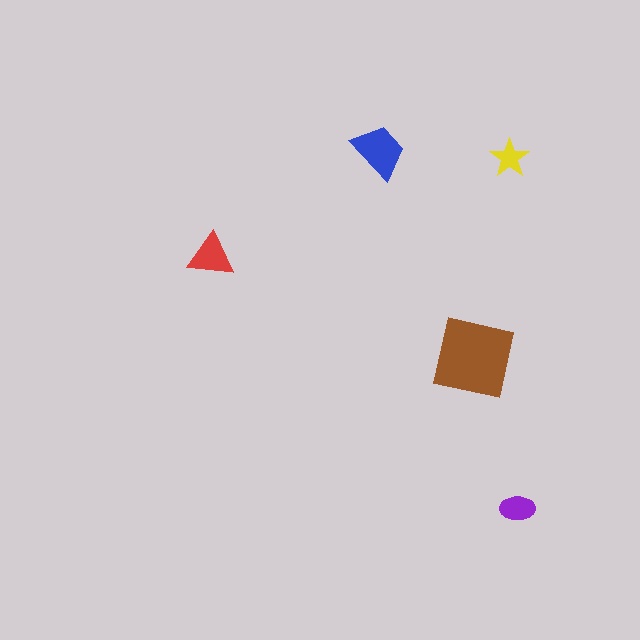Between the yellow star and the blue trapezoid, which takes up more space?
The blue trapezoid.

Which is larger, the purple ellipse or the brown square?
The brown square.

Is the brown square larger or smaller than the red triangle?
Larger.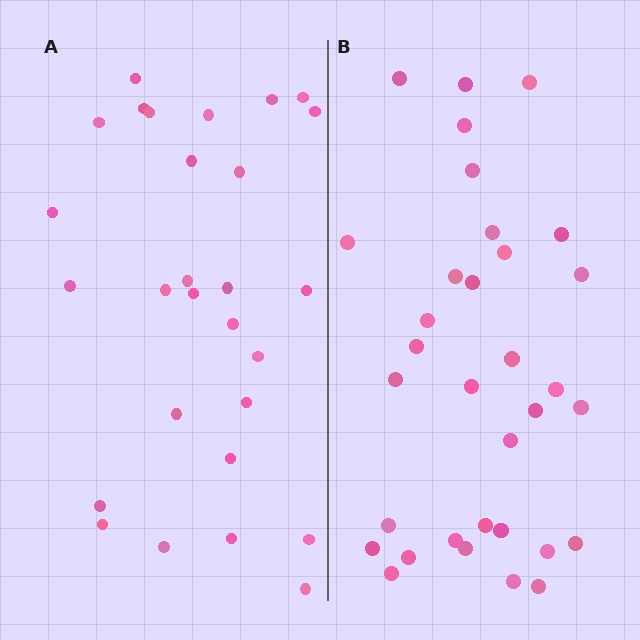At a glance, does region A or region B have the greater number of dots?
Region B (the right region) has more dots.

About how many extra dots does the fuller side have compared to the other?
Region B has about 5 more dots than region A.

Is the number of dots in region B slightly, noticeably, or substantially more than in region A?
Region B has only slightly more — the two regions are fairly close. The ratio is roughly 1.2 to 1.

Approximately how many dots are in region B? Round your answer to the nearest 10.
About 30 dots. (The exact count is 33, which rounds to 30.)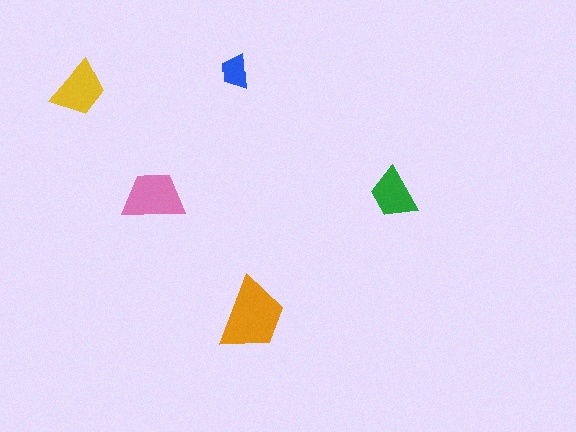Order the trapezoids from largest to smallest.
the orange one, the pink one, the yellow one, the green one, the blue one.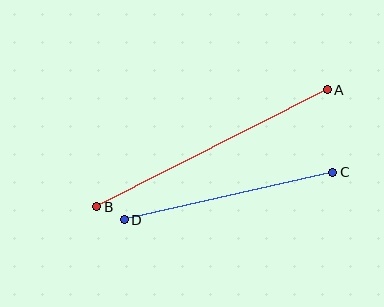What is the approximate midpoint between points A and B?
The midpoint is at approximately (212, 148) pixels.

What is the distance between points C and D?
The distance is approximately 214 pixels.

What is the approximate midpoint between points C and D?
The midpoint is at approximately (229, 196) pixels.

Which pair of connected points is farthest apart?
Points A and B are farthest apart.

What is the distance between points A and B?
The distance is approximately 259 pixels.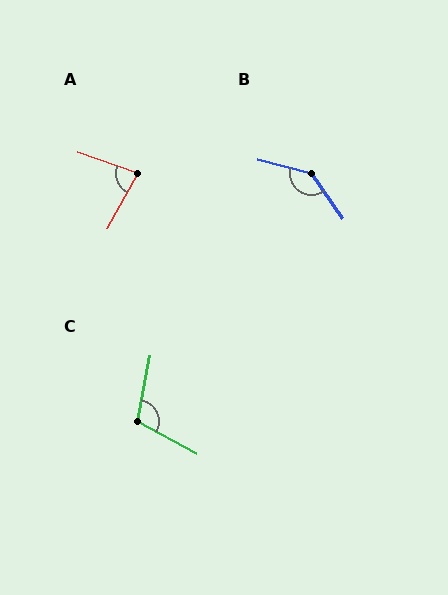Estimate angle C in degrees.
Approximately 108 degrees.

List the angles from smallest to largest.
A (81°), C (108°), B (141°).